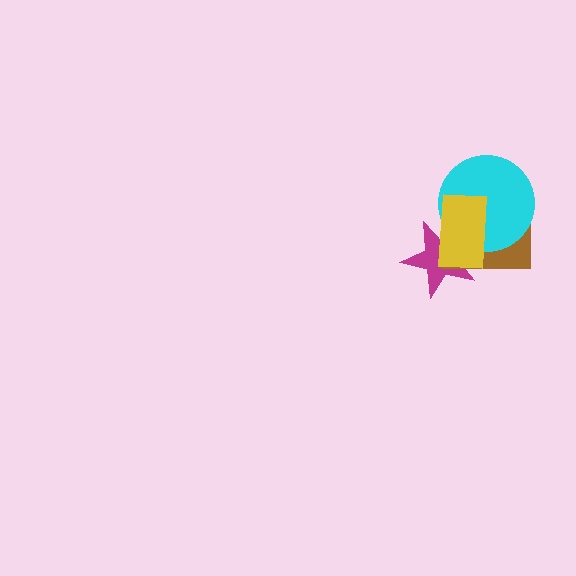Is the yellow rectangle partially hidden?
No, no other shape covers it.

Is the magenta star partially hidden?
Yes, it is partially covered by another shape.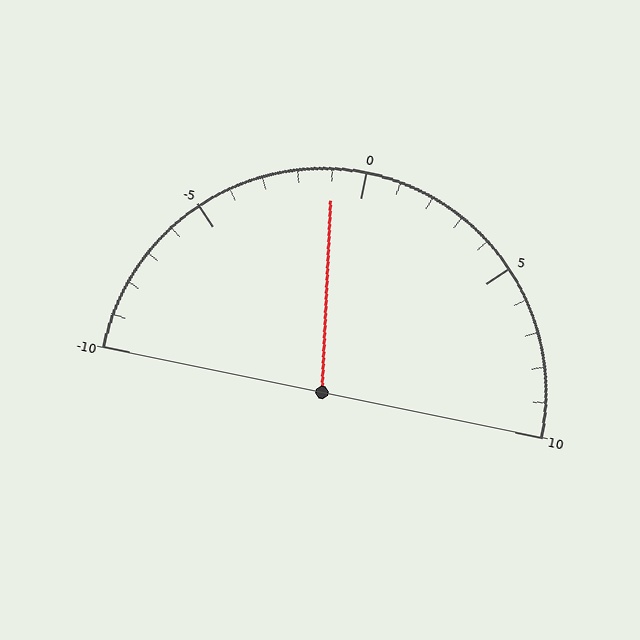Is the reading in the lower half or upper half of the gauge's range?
The reading is in the lower half of the range (-10 to 10).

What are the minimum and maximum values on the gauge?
The gauge ranges from -10 to 10.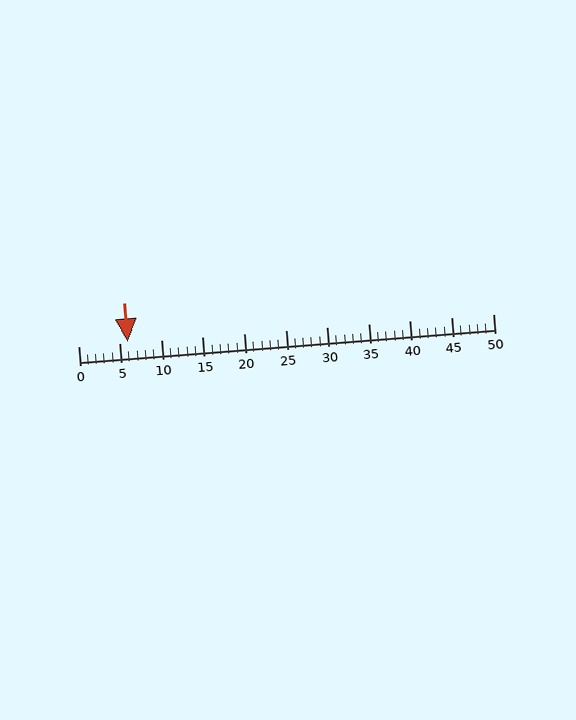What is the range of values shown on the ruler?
The ruler shows values from 0 to 50.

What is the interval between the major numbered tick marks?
The major tick marks are spaced 5 units apart.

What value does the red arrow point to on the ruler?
The red arrow points to approximately 6.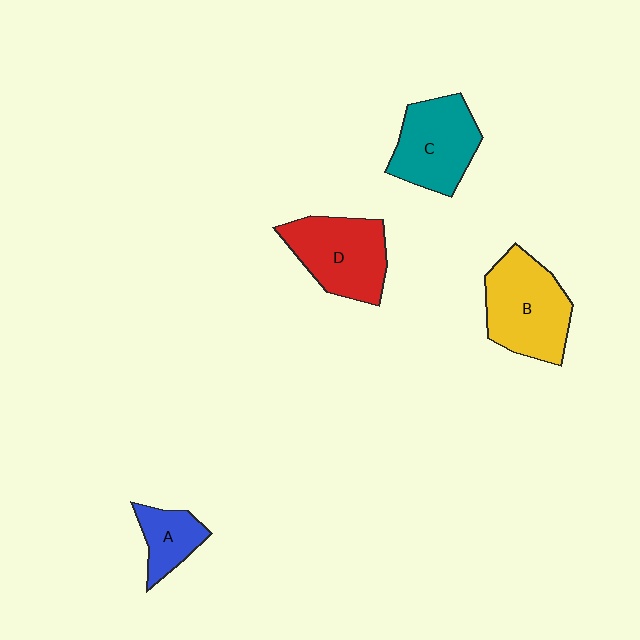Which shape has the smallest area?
Shape A (blue).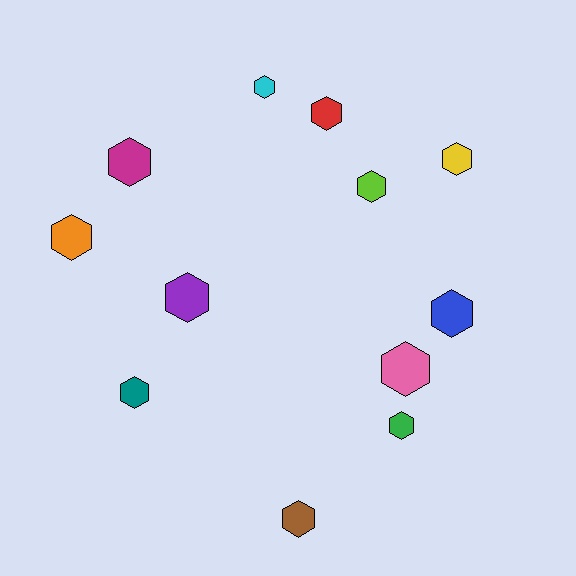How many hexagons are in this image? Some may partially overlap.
There are 12 hexagons.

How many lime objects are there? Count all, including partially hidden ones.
There is 1 lime object.